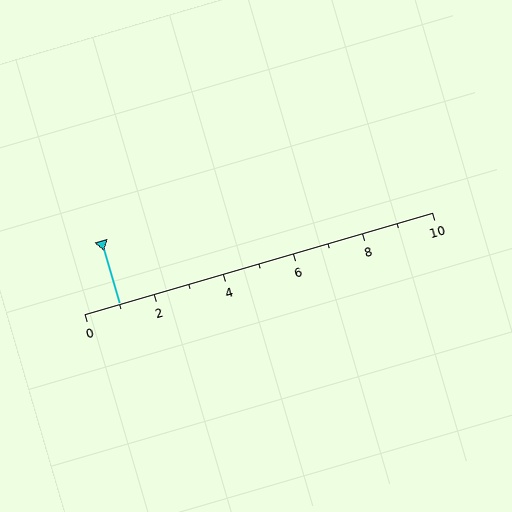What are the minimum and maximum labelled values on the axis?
The axis runs from 0 to 10.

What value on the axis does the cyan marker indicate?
The marker indicates approximately 1.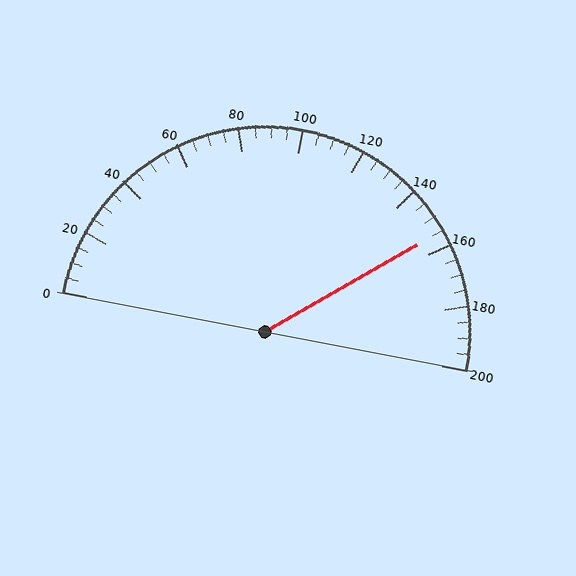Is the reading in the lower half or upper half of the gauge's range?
The reading is in the upper half of the range (0 to 200).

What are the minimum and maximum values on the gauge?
The gauge ranges from 0 to 200.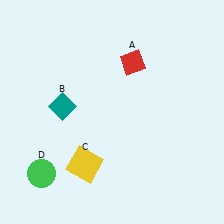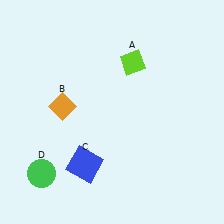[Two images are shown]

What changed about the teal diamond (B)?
In Image 1, B is teal. In Image 2, it changed to orange.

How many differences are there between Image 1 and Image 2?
There are 3 differences between the two images.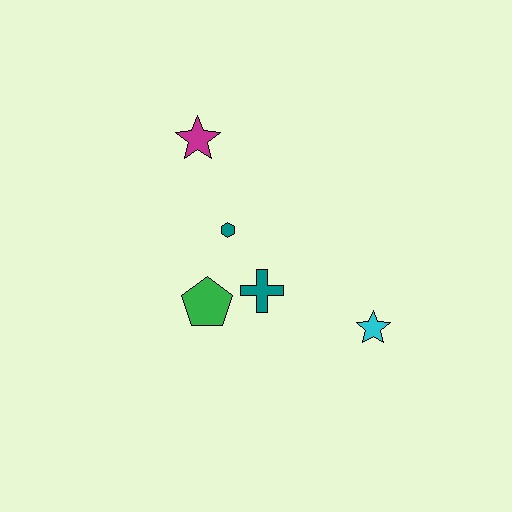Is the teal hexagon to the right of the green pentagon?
Yes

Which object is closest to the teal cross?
The green pentagon is closest to the teal cross.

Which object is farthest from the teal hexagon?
The cyan star is farthest from the teal hexagon.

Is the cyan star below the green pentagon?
Yes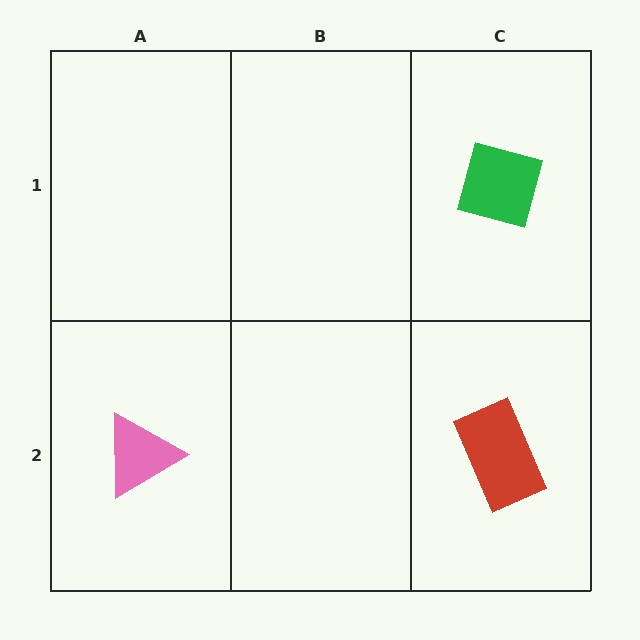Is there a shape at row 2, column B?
No, that cell is empty.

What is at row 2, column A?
A pink triangle.